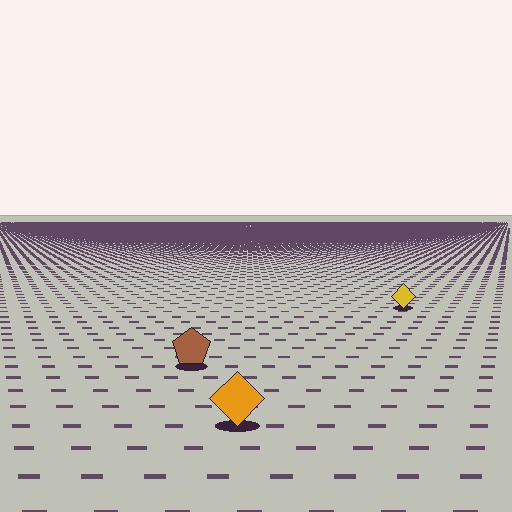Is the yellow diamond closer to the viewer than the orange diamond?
No. The orange diamond is closer — you can tell from the texture gradient: the ground texture is coarser near it.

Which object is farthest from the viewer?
The yellow diamond is farthest from the viewer. It appears smaller and the ground texture around it is denser.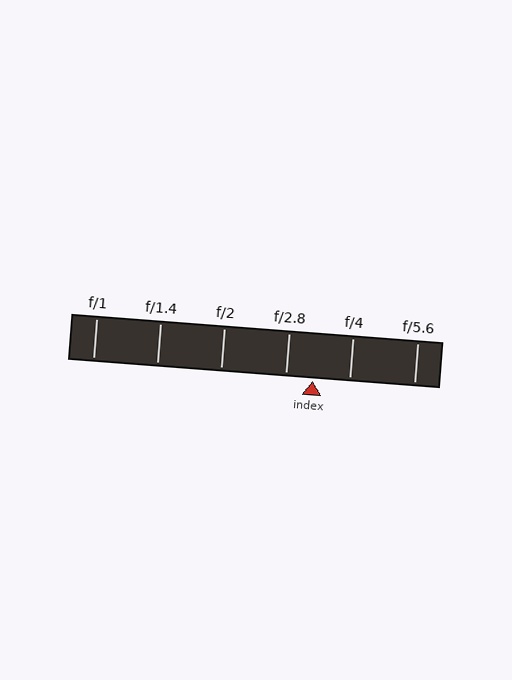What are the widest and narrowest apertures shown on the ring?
The widest aperture shown is f/1 and the narrowest is f/5.6.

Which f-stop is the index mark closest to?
The index mark is closest to f/2.8.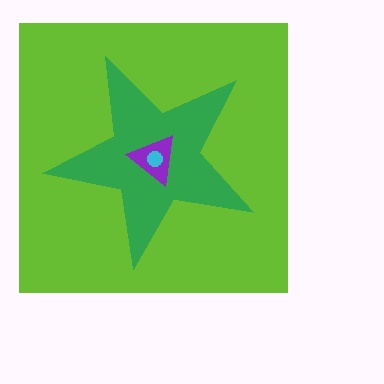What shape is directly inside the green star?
The purple triangle.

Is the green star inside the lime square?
Yes.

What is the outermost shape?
The lime square.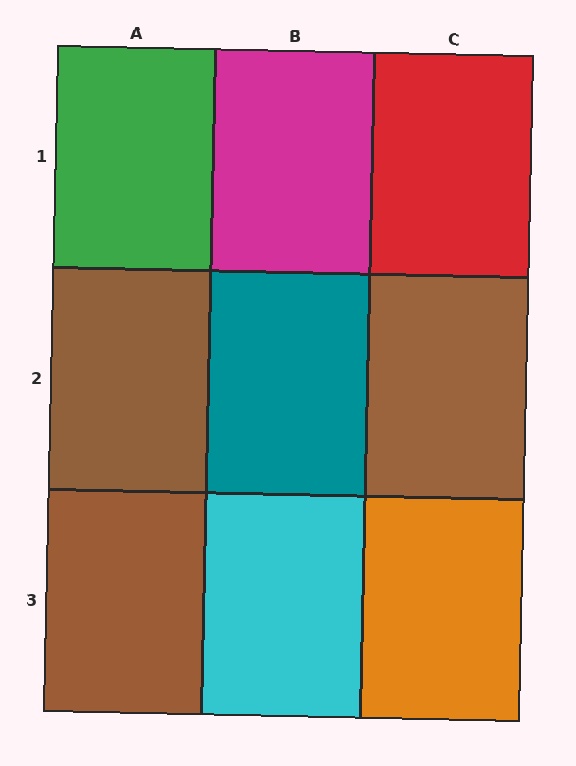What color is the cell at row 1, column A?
Green.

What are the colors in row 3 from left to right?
Brown, cyan, orange.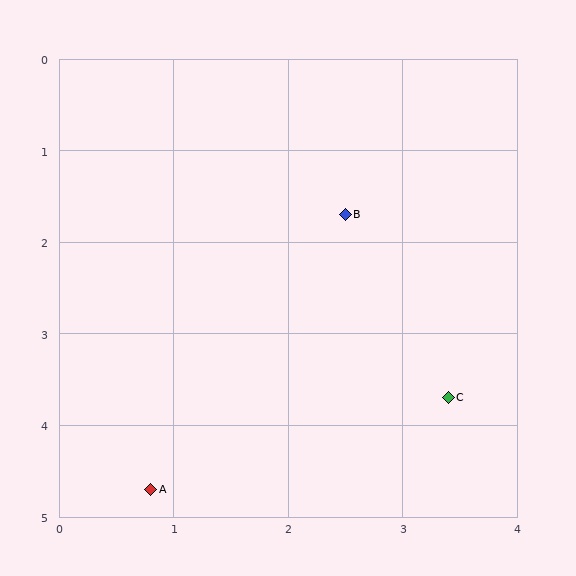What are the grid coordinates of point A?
Point A is at approximately (0.8, 4.7).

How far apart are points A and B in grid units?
Points A and B are about 3.4 grid units apart.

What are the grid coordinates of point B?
Point B is at approximately (2.5, 1.7).